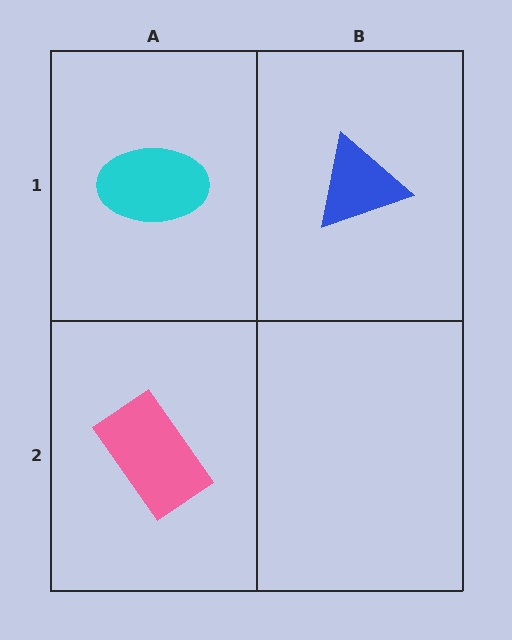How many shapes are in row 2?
1 shape.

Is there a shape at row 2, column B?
No, that cell is empty.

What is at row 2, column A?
A pink rectangle.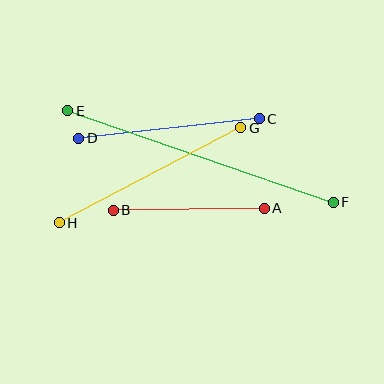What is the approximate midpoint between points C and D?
The midpoint is at approximately (169, 128) pixels.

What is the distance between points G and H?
The distance is approximately 204 pixels.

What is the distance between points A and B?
The distance is approximately 151 pixels.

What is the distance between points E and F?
The distance is approximately 281 pixels.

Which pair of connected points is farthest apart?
Points E and F are farthest apart.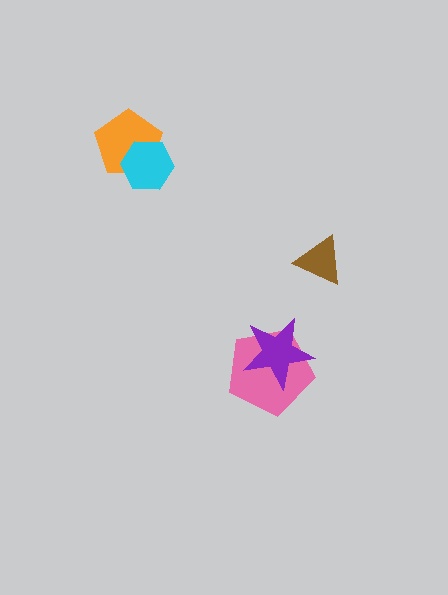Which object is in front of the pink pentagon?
The purple star is in front of the pink pentagon.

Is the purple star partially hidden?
No, no other shape covers it.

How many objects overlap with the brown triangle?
0 objects overlap with the brown triangle.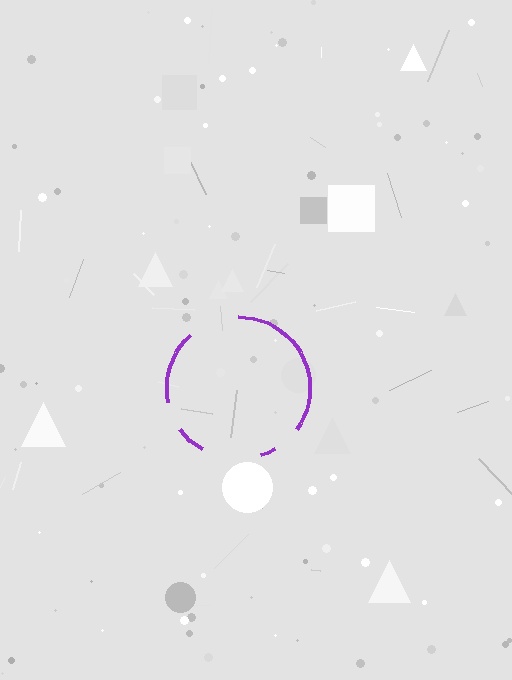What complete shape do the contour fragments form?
The contour fragments form a circle.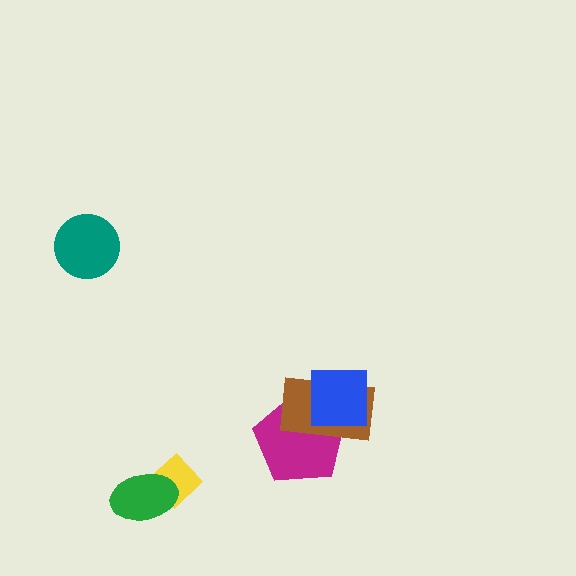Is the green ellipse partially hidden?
No, no other shape covers it.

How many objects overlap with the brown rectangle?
2 objects overlap with the brown rectangle.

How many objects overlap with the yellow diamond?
1 object overlaps with the yellow diamond.